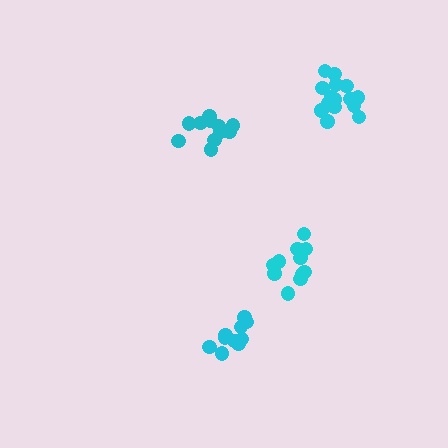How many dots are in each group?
Group 1: 13 dots, Group 2: 10 dots, Group 3: 16 dots, Group 4: 11 dots (50 total).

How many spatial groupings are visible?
There are 4 spatial groupings.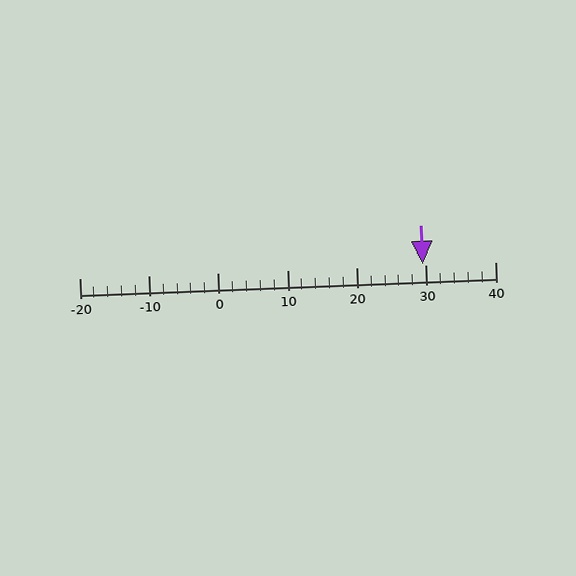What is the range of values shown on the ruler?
The ruler shows values from -20 to 40.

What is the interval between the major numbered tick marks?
The major tick marks are spaced 10 units apart.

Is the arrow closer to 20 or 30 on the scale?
The arrow is closer to 30.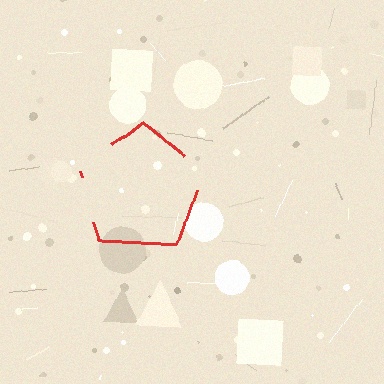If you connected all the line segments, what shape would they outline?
They would outline a pentagon.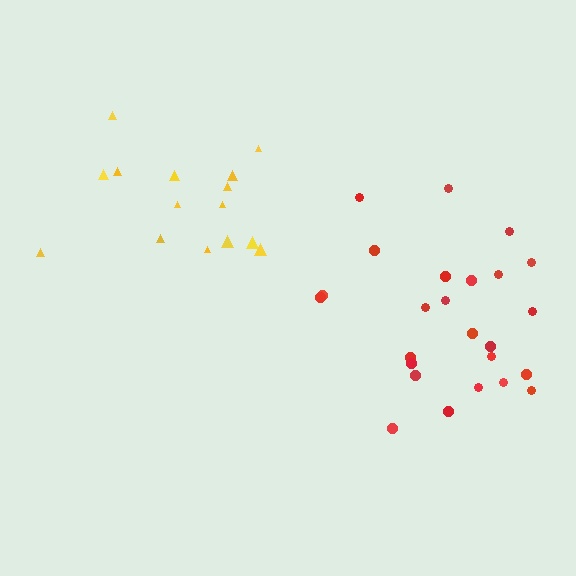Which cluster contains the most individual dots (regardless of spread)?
Red (25).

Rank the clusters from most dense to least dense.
red, yellow.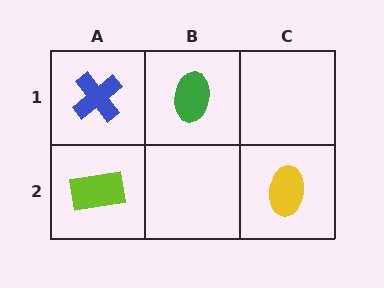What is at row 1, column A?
A blue cross.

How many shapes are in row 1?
2 shapes.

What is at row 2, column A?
A lime rectangle.